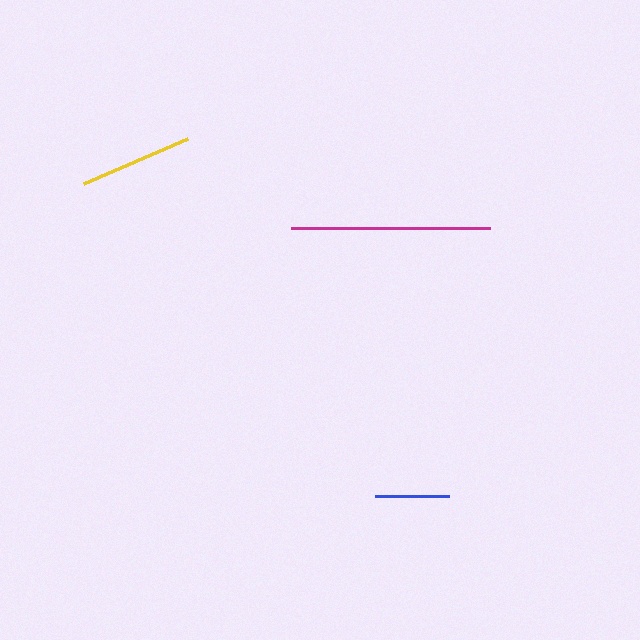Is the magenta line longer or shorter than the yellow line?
The magenta line is longer than the yellow line.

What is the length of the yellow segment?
The yellow segment is approximately 113 pixels long.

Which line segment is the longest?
The magenta line is the longest at approximately 199 pixels.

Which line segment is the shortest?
The blue line is the shortest at approximately 73 pixels.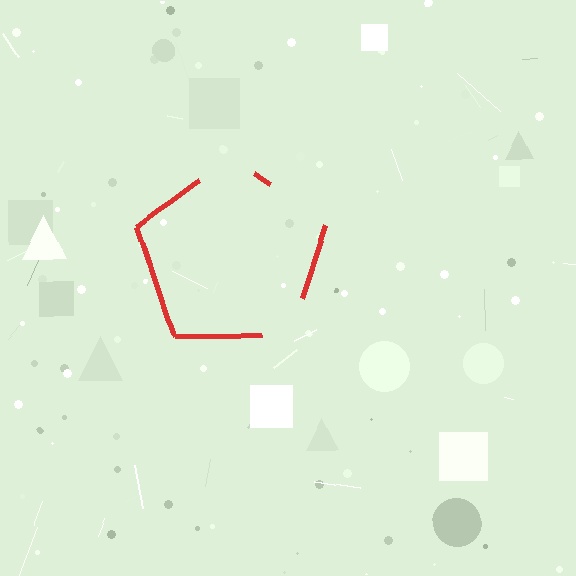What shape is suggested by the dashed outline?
The dashed outline suggests a pentagon.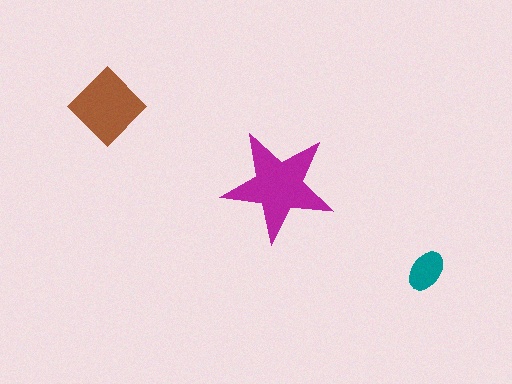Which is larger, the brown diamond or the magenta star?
The magenta star.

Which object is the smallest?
The teal ellipse.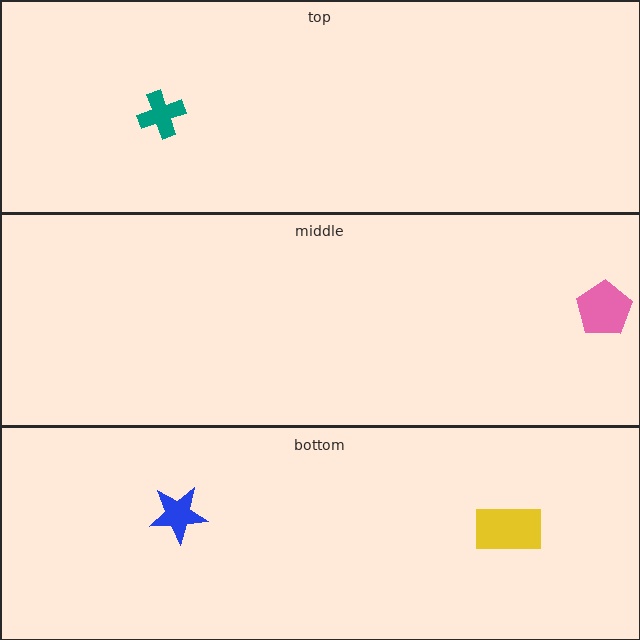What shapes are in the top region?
The teal cross.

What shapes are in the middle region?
The pink pentagon.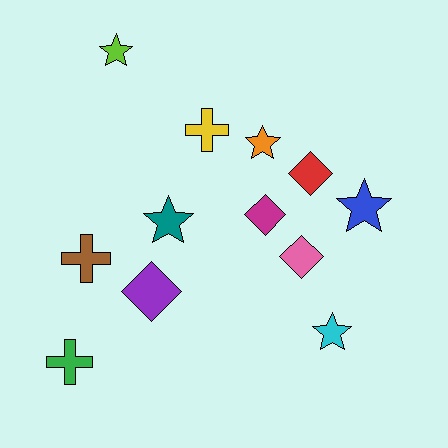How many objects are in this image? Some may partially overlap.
There are 12 objects.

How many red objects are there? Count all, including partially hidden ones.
There is 1 red object.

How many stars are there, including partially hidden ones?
There are 5 stars.